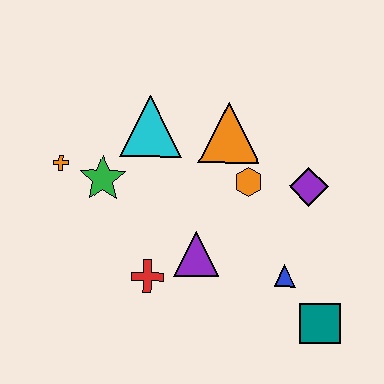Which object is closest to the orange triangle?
The orange hexagon is closest to the orange triangle.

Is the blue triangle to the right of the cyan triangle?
Yes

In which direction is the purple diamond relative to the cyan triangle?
The purple diamond is to the right of the cyan triangle.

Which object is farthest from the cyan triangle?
The teal square is farthest from the cyan triangle.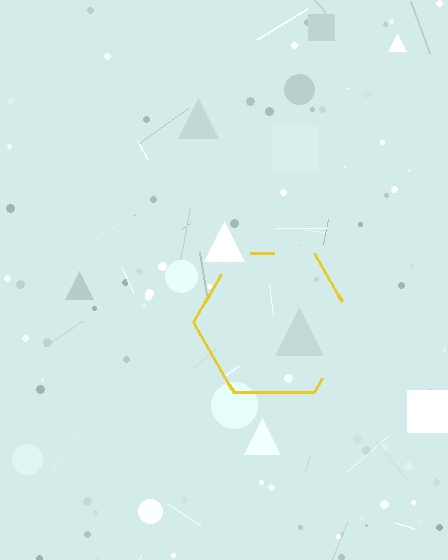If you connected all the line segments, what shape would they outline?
They would outline a hexagon.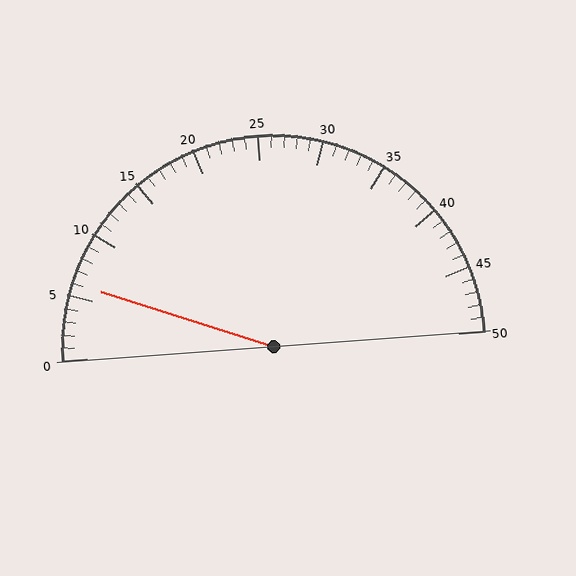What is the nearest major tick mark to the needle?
The nearest major tick mark is 5.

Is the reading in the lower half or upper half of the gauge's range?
The reading is in the lower half of the range (0 to 50).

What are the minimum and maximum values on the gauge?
The gauge ranges from 0 to 50.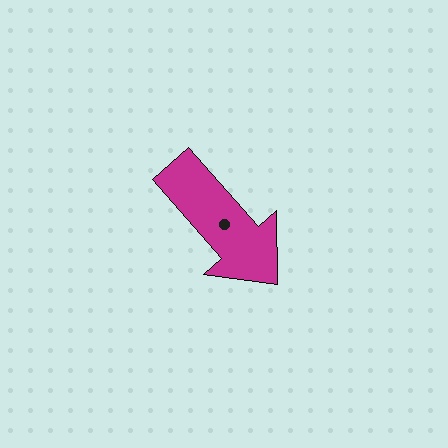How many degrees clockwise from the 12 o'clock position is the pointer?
Approximately 139 degrees.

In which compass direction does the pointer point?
Southeast.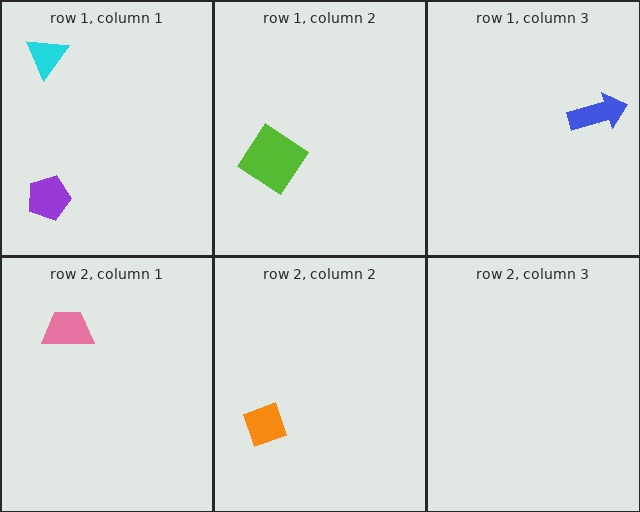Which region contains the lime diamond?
The row 1, column 2 region.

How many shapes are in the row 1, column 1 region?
2.